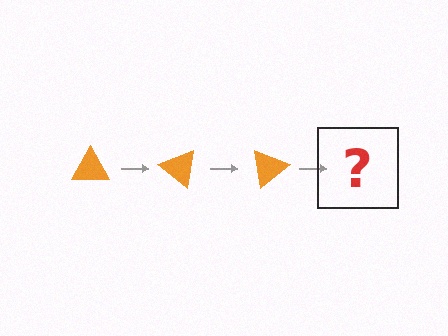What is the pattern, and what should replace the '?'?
The pattern is that the triangle rotates 40 degrees each step. The '?' should be an orange triangle rotated 120 degrees.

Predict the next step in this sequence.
The next step is an orange triangle rotated 120 degrees.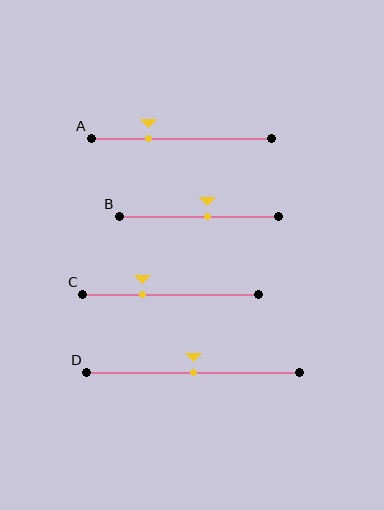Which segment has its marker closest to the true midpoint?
Segment D has its marker closest to the true midpoint.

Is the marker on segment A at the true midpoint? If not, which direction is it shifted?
No, the marker on segment A is shifted to the left by about 18% of the segment length.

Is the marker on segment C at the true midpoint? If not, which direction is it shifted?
No, the marker on segment C is shifted to the left by about 16% of the segment length.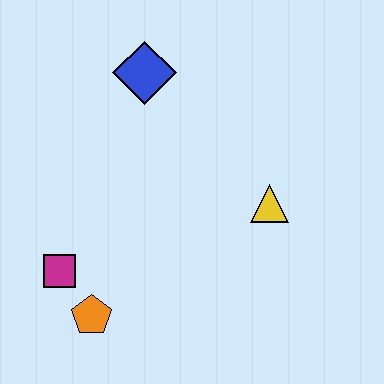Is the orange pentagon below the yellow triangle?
Yes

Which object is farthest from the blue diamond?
The orange pentagon is farthest from the blue diamond.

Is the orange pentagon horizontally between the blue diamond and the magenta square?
Yes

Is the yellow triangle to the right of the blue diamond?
Yes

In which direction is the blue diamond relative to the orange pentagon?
The blue diamond is above the orange pentagon.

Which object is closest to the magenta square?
The orange pentagon is closest to the magenta square.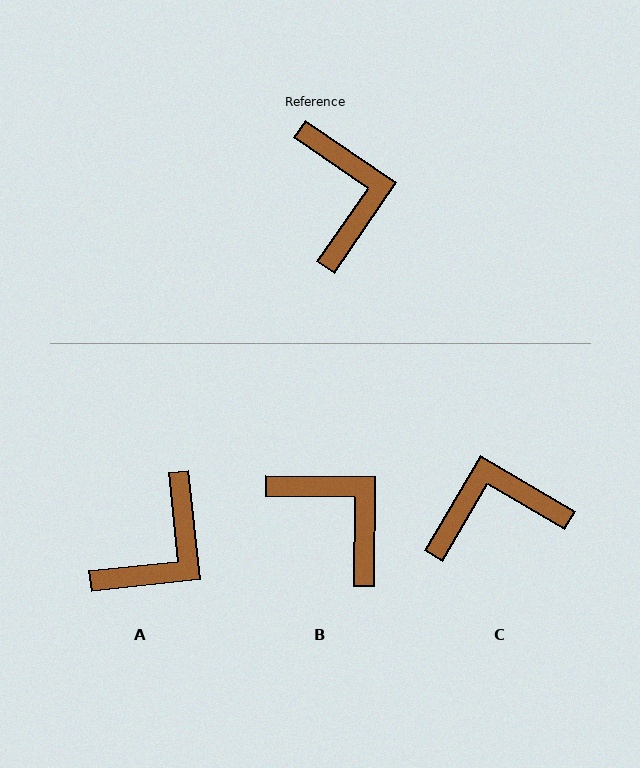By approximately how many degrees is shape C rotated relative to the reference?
Approximately 94 degrees counter-clockwise.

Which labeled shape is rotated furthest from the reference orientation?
C, about 94 degrees away.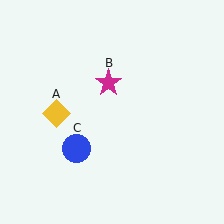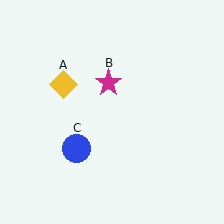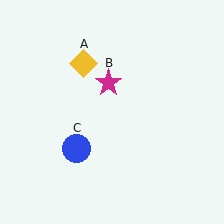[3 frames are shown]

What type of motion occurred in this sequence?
The yellow diamond (object A) rotated clockwise around the center of the scene.